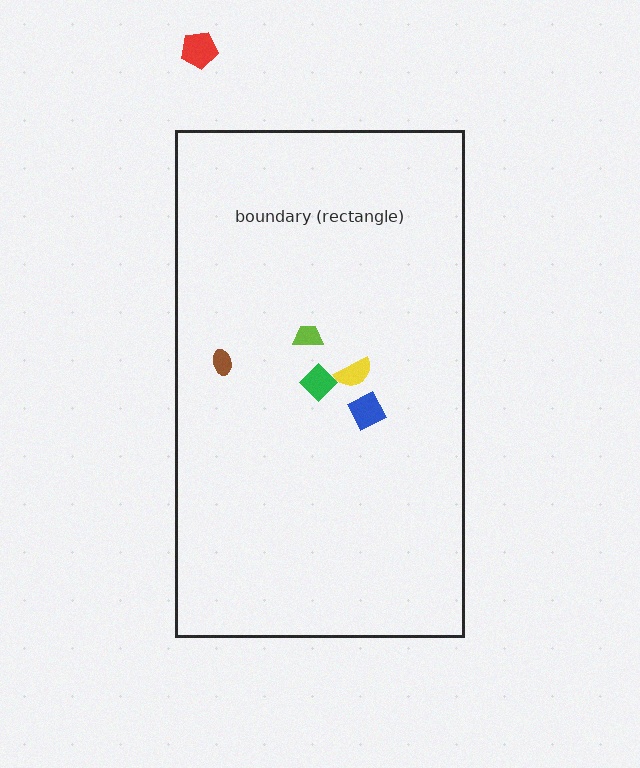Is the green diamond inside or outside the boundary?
Inside.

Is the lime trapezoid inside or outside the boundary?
Inside.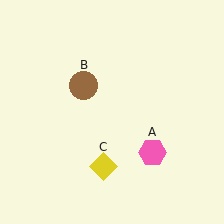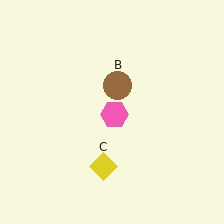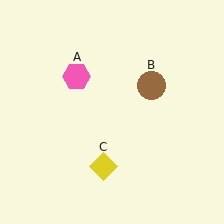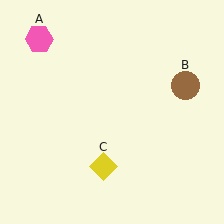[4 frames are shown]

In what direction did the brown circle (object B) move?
The brown circle (object B) moved right.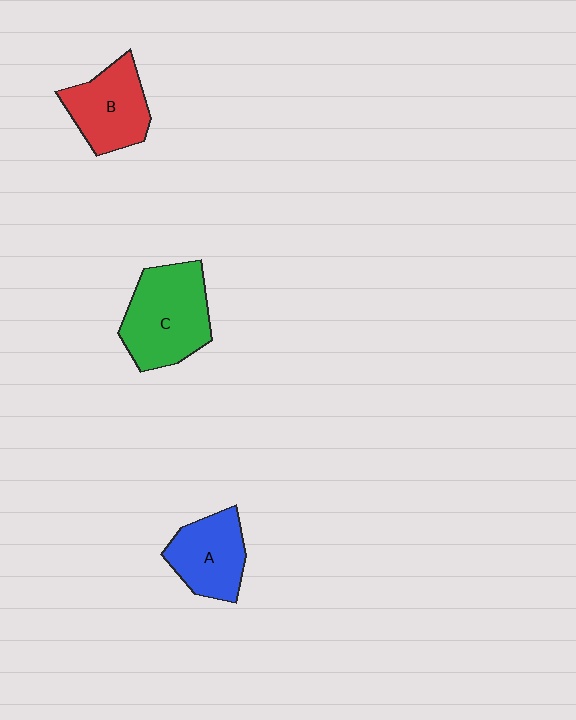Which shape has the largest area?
Shape C (green).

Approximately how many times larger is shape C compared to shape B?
Approximately 1.3 times.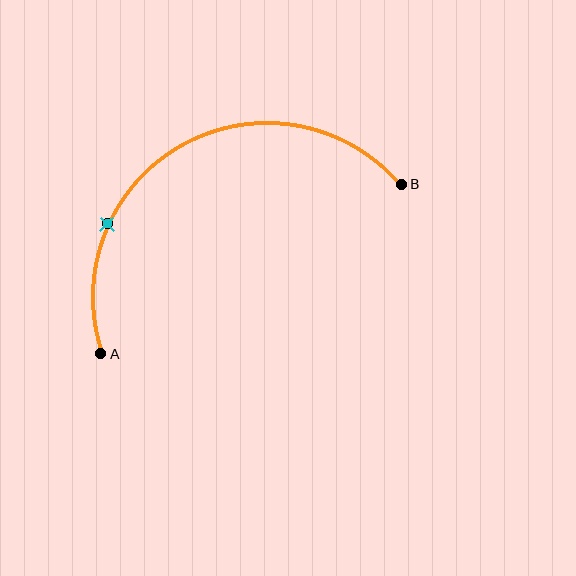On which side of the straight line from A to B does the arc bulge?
The arc bulges above the straight line connecting A and B.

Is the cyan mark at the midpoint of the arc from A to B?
No. The cyan mark lies on the arc but is closer to endpoint A. The arc midpoint would be at the point on the curve equidistant along the arc from both A and B.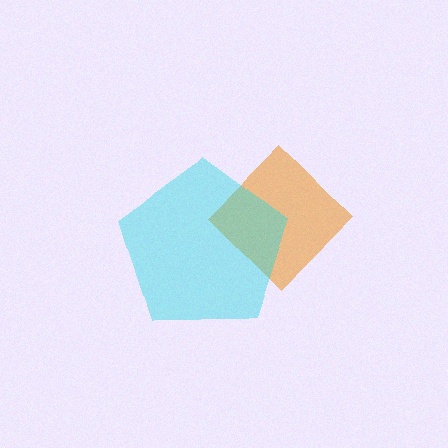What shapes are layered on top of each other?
The layered shapes are: an orange diamond, a cyan pentagon.